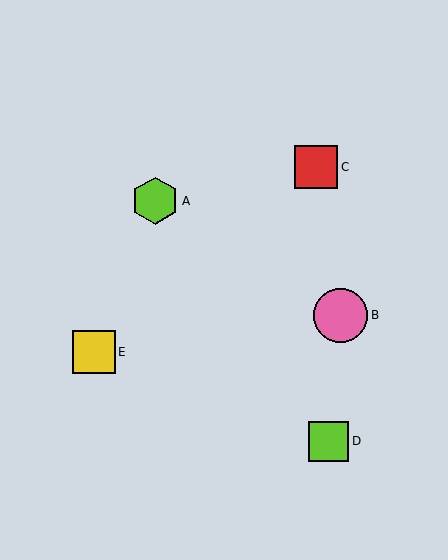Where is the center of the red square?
The center of the red square is at (316, 167).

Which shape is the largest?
The pink circle (labeled B) is the largest.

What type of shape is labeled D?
Shape D is a lime square.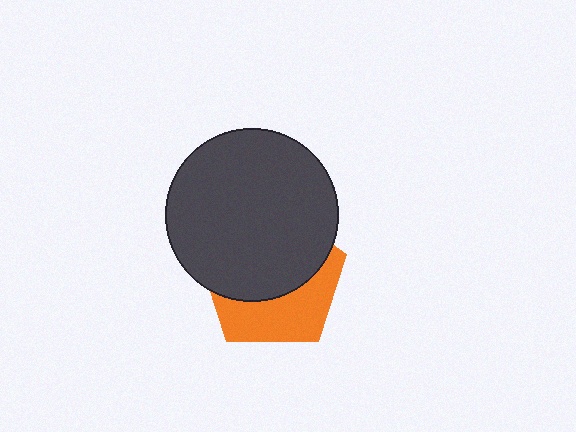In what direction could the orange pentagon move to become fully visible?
The orange pentagon could move down. That would shift it out from behind the dark gray circle entirely.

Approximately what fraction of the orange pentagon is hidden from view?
Roughly 59% of the orange pentagon is hidden behind the dark gray circle.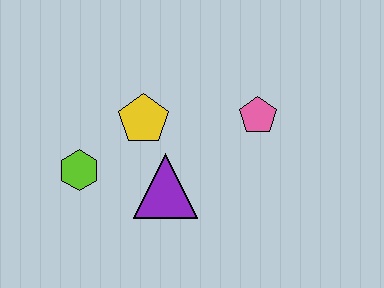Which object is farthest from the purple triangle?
The pink pentagon is farthest from the purple triangle.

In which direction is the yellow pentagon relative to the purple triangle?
The yellow pentagon is above the purple triangle.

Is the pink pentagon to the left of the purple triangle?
No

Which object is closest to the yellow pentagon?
The purple triangle is closest to the yellow pentagon.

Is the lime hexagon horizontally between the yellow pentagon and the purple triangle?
No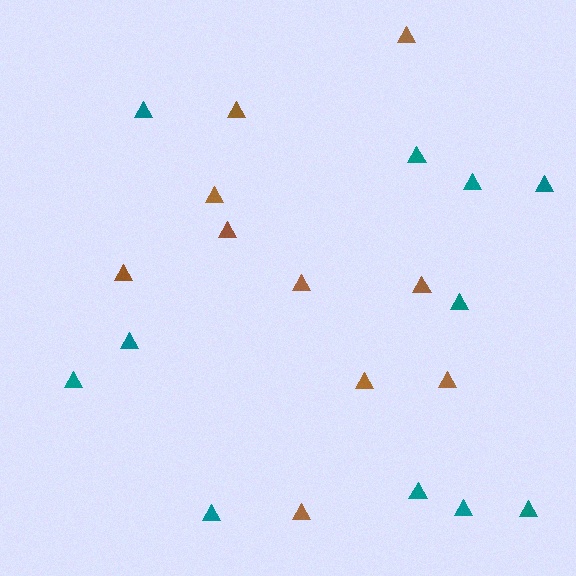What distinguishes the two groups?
There are 2 groups: one group of brown triangles (10) and one group of teal triangles (11).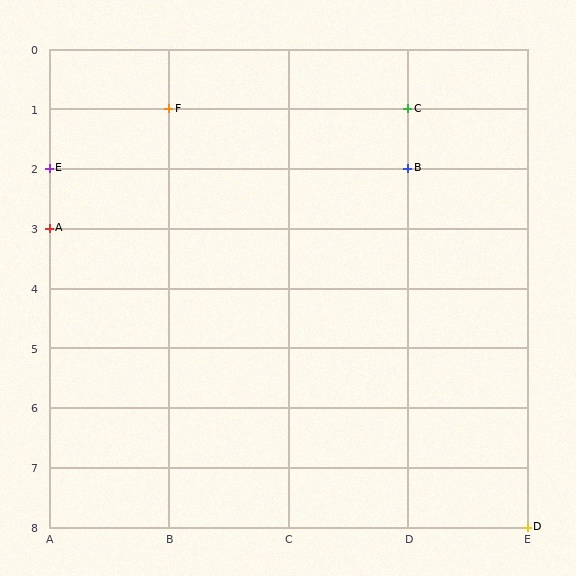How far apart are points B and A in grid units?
Points B and A are 3 columns and 1 row apart (about 3.2 grid units diagonally).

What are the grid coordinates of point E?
Point E is at grid coordinates (A, 2).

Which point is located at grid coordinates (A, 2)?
Point E is at (A, 2).